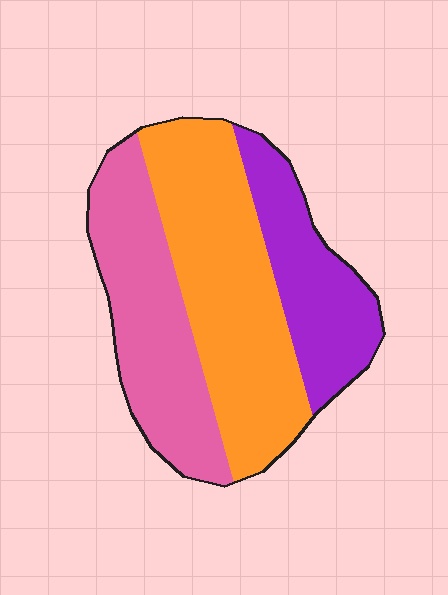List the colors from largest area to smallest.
From largest to smallest: orange, pink, purple.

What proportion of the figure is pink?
Pink takes up between a quarter and a half of the figure.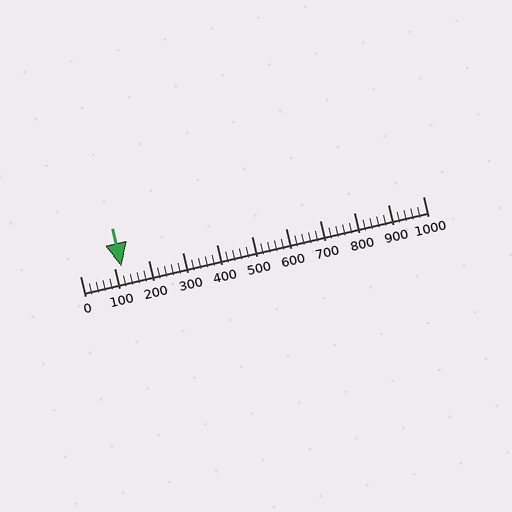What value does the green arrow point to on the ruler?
The green arrow points to approximately 122.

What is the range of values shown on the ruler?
The ruler shows values from 0 to 1000.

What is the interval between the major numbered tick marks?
The major tick marks are spaced 100 units apart.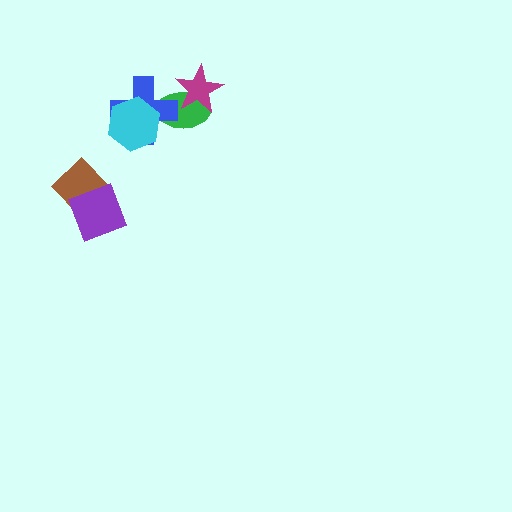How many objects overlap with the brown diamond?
1 object overlaps with the brown diamond.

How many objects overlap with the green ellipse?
2 objects overlap with the green ellipse.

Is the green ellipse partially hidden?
Yes, it is partially covered by another shape.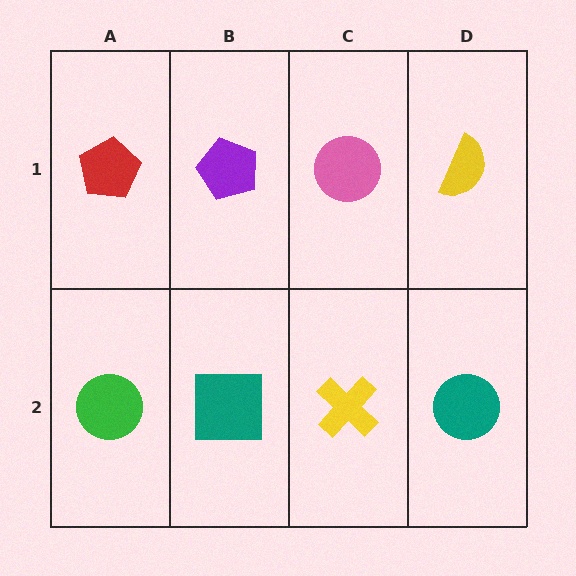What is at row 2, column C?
A yellow cross.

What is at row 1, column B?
A purple pentagon.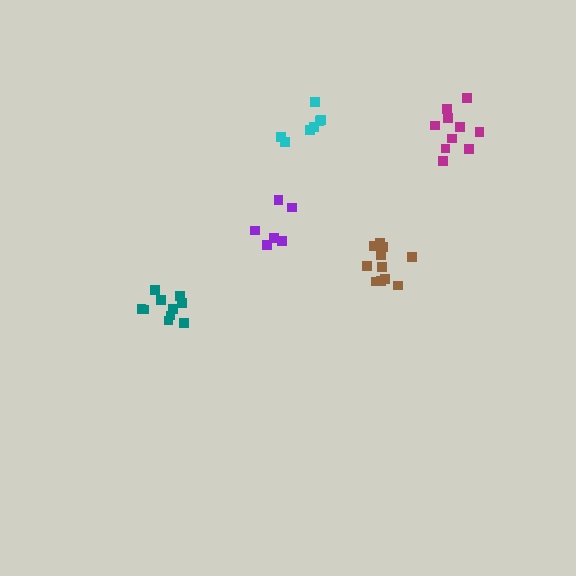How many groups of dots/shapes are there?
There are 5 groups.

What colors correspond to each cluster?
The clusters are colored: cyan, purple, magenta, teal, brown.